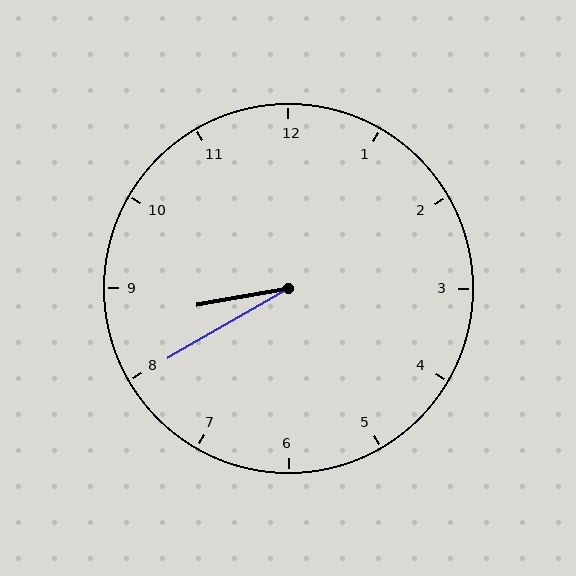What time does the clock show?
8:40.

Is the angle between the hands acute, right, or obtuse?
It is acute.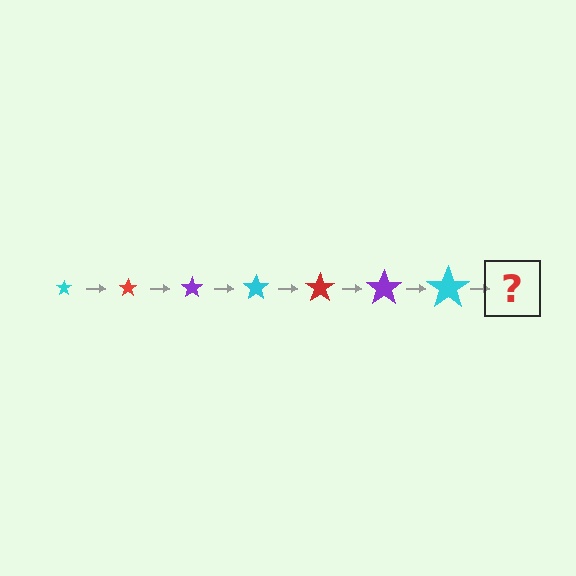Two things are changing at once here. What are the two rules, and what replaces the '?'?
The two rules are that the star grows larger each step and the color cycles through cyan, red, and purple. The '?' should be a red star, larger than the previous one.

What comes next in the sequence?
The next element should be a red star, larger than the previous one.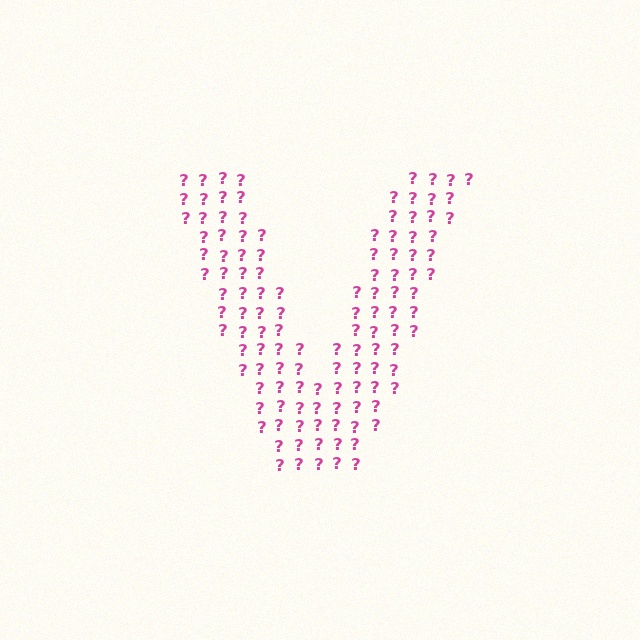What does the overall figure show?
The overall figure shows the letter V.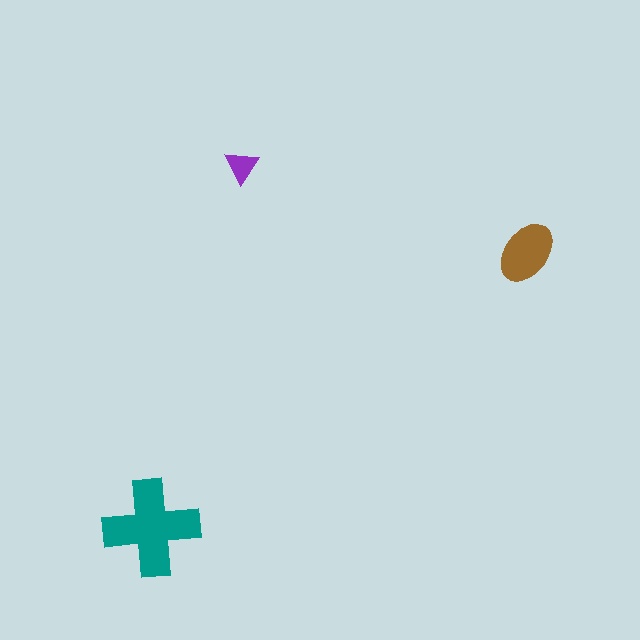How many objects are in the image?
There are 3 objects in the image.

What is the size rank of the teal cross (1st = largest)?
1st.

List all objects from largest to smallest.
The teal cross, the brown ellipse, the purple triangle.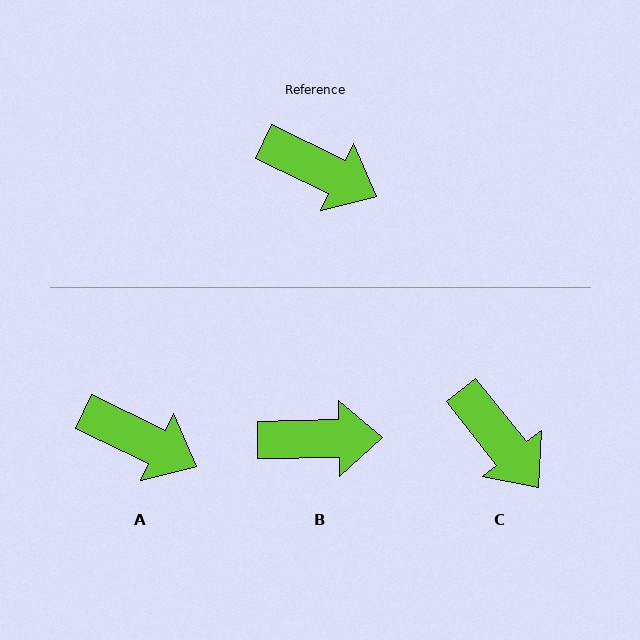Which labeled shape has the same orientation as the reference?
A.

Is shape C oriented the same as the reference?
No, it is off by about 26 degrees.